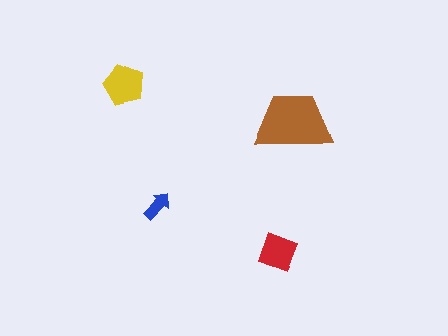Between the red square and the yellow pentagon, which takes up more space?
The yellow pentagon.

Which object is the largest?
The brown trapezoid.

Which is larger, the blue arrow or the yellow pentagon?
The yellow pentagon.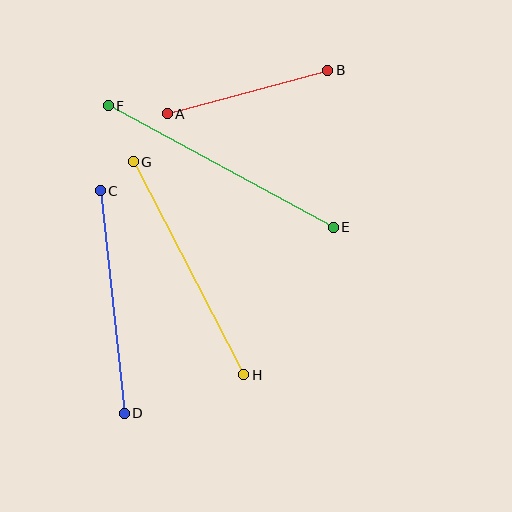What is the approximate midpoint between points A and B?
The midpoint is at approximately (247, 92) pixels.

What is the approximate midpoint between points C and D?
The midpoint is at approximately (112, 302) pixels.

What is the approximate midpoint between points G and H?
The midpoint is at approximately (188, 268) pixels.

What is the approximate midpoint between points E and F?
The midpoint is at approximately (221, 167) pixels.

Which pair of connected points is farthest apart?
Points E and F are farthest apart.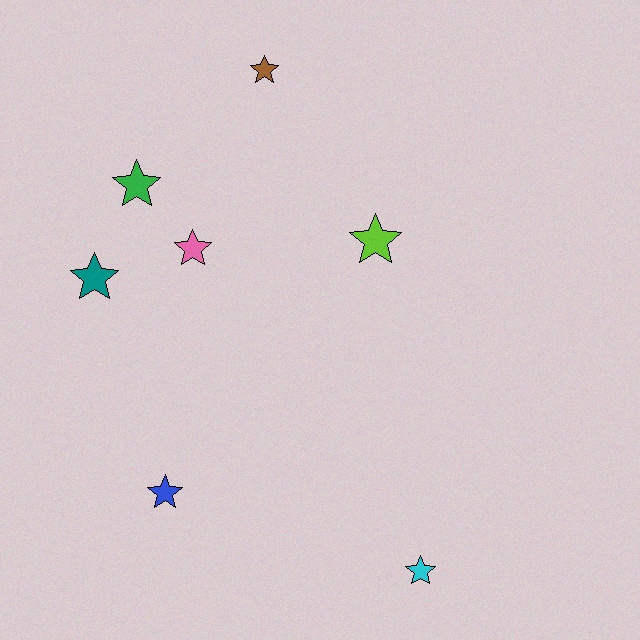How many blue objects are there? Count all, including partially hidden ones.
There is 1 blue object.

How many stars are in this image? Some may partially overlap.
There are 7 stars.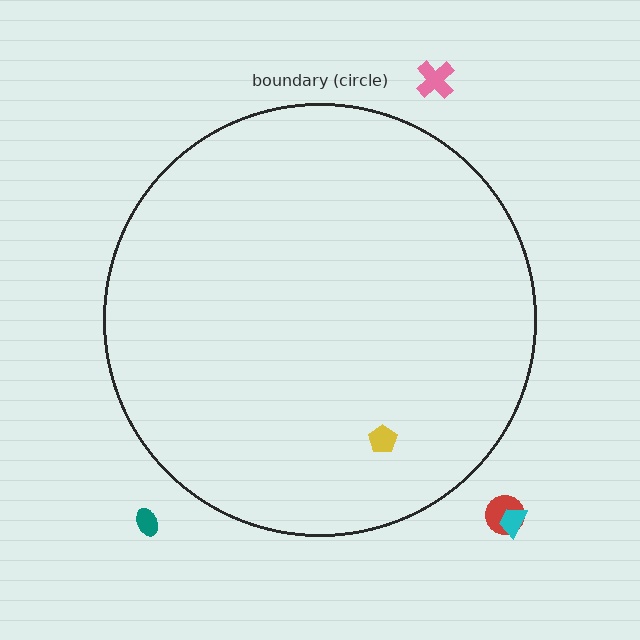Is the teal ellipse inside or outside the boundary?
Outside.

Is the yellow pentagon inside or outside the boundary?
Inside.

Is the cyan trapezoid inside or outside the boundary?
Outside.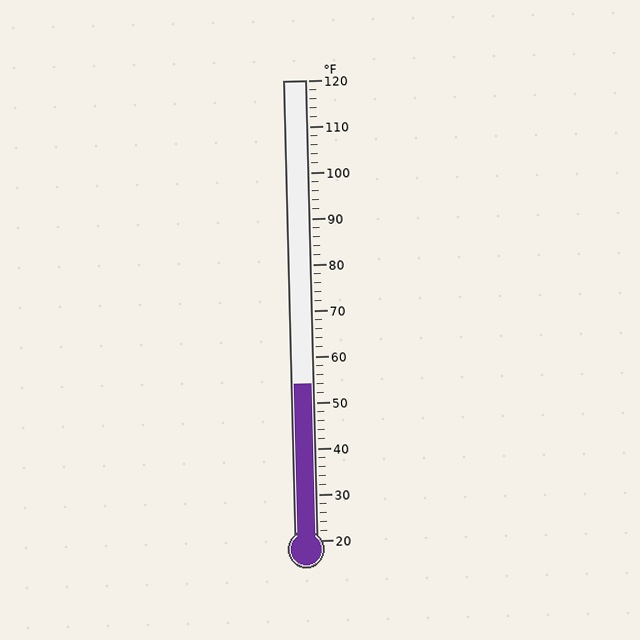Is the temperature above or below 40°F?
The temperature is above 40°F.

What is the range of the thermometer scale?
The thermometer scale ranges from 20°F to 120°F.